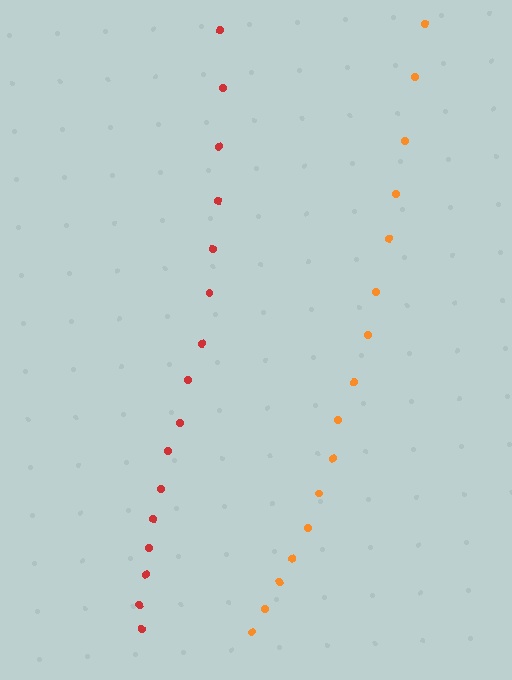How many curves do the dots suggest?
There are 2 distinct paths.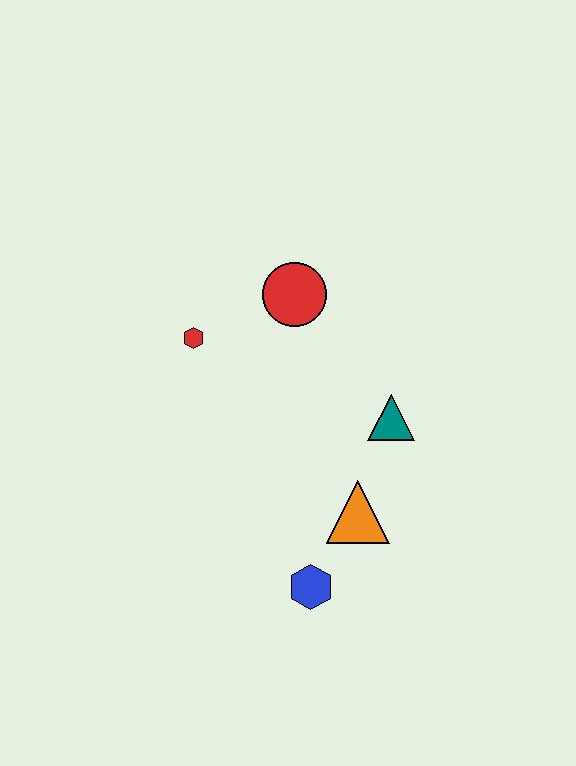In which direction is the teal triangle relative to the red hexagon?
The teal triangle is to the right of the red hexagon.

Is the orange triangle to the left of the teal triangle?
Yes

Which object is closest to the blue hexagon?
The orange triangle is closest to the blue hexagon.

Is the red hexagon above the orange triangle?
Yes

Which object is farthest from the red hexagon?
The blue hexagon is farthest from the red hexagon.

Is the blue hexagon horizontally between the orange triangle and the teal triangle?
No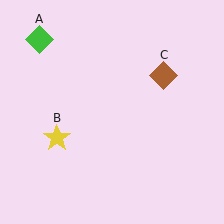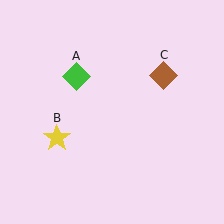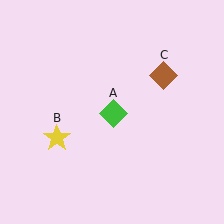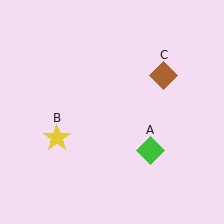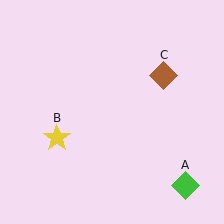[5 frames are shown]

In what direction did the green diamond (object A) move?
The green diamond (object A) moved down and to the right.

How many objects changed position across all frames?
1 object changed position: green diamond (object A).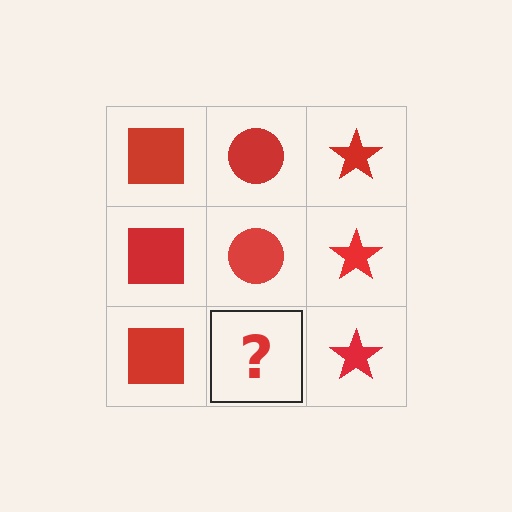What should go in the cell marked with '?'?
The missing cell should contain a red circle.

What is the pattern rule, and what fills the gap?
The rule is that each column has a consistent shape. The gap should be filled with a red circle.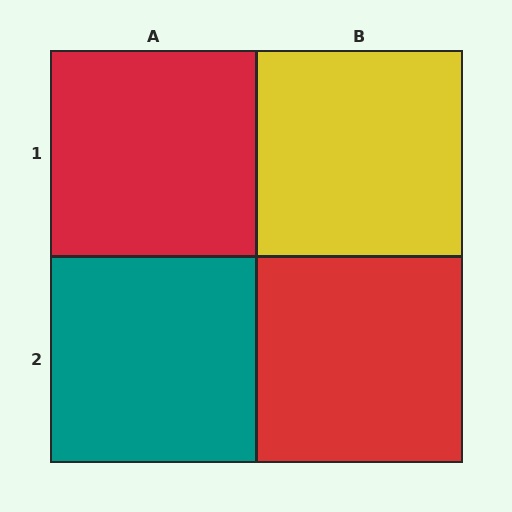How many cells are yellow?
1 cell is yellow.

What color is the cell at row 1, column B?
Yellow.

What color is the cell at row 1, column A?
Red.